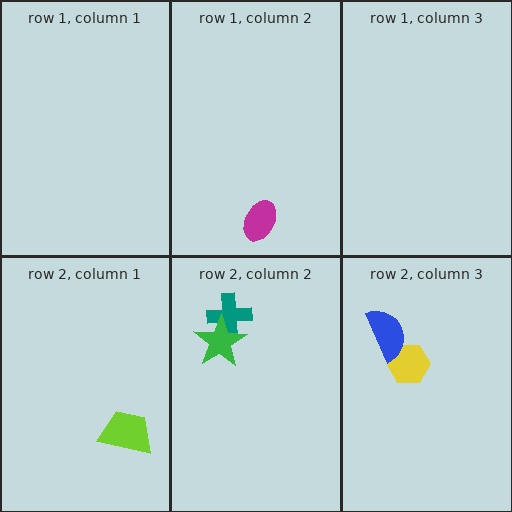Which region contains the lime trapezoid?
The row 2, column 1 region.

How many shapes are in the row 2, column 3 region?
2.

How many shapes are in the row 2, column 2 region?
2.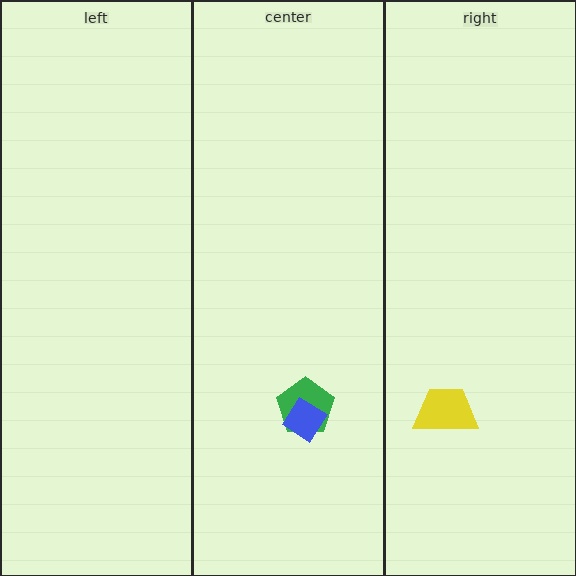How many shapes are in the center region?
2.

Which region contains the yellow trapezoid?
The right region.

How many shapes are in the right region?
1.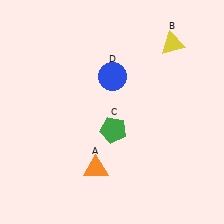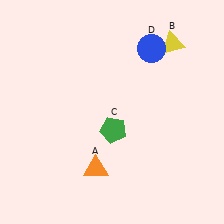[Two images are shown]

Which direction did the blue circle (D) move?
The blue circle (D) moved right.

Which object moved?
The blue circle (D) moved right.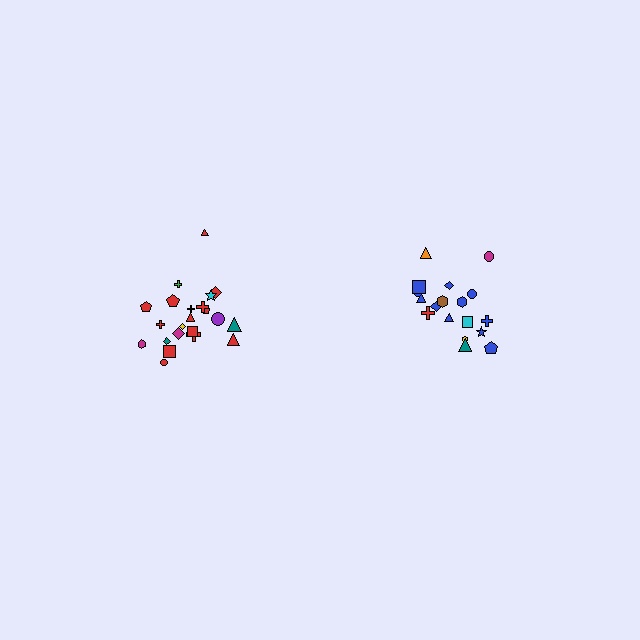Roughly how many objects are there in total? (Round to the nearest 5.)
Roughly 40 objects in total.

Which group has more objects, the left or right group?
The left group.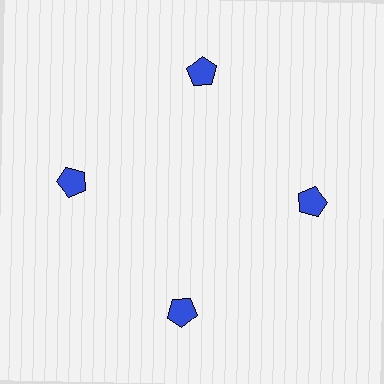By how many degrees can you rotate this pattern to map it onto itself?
The pattern maps onto itself every 90 degrees of rotation.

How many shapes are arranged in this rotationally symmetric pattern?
There are 4 shapes, arranged in 4 groups of 1.